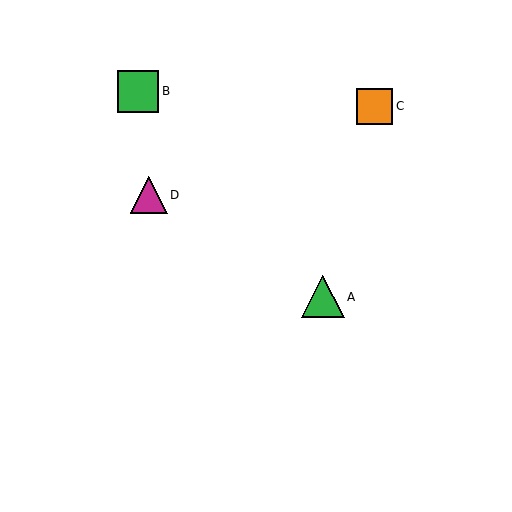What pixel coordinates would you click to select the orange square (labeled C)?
Click at (375, 107) to select the orange square C.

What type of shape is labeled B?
Shape B is a green square.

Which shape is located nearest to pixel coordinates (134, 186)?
The magenta triangle (labeled D) at (149, 195) is nearest to that location.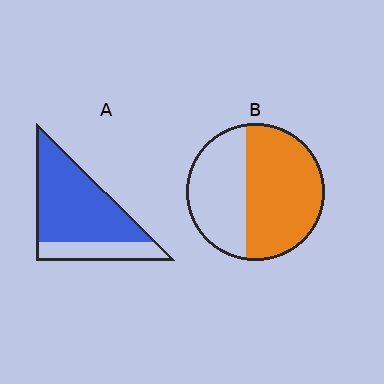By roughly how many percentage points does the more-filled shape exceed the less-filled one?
By roughly 15 percentage points (A over B).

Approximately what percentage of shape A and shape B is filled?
A is approximately 75% and B is approximately 60%.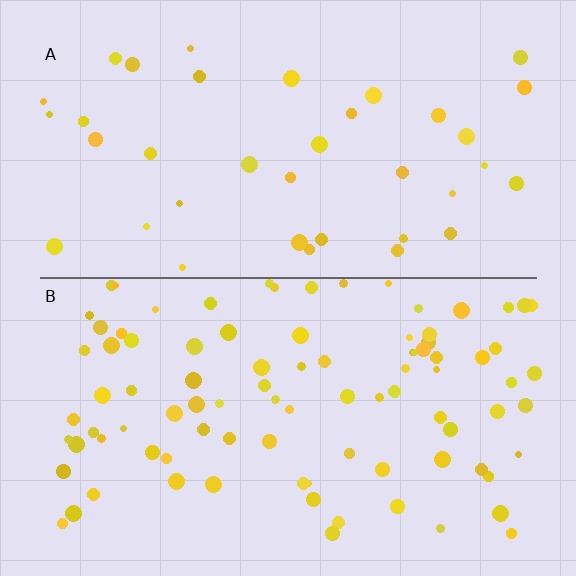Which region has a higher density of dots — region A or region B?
B (the bottom).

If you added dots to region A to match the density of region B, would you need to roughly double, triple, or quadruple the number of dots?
Approximately double.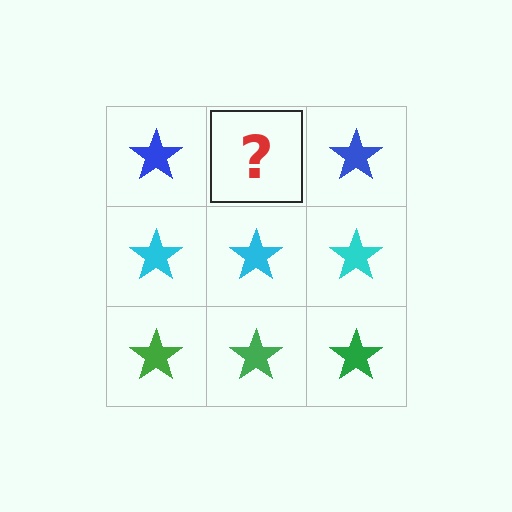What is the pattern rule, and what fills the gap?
The rule is that each row has a consistent color. The gap should be filled with a blue star.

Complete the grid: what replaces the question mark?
The question mark should be replaced with a blue star.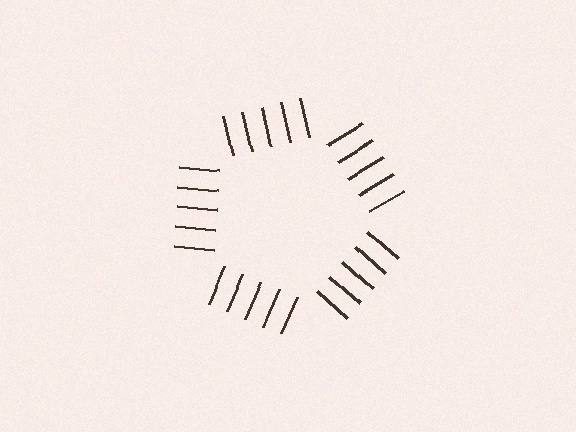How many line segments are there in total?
25 — 5 along each of the 5 edges.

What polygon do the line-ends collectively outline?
An illusory pentagon — the line segments terminate on its edges but no continuous stroke is drawn.